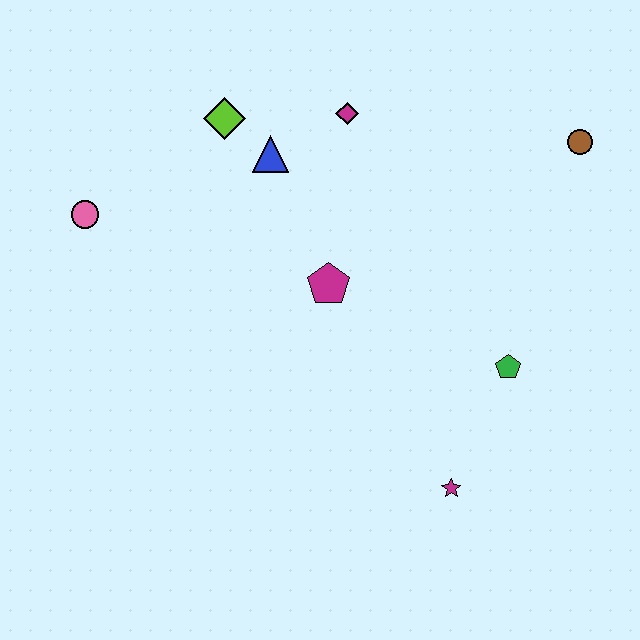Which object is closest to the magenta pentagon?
The blue triangle is closest to the magenta pentagon.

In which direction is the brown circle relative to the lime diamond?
The brown circle is to the right of the lime diamond.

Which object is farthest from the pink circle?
The brown circle is farthest from the pink circle.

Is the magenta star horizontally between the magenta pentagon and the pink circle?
No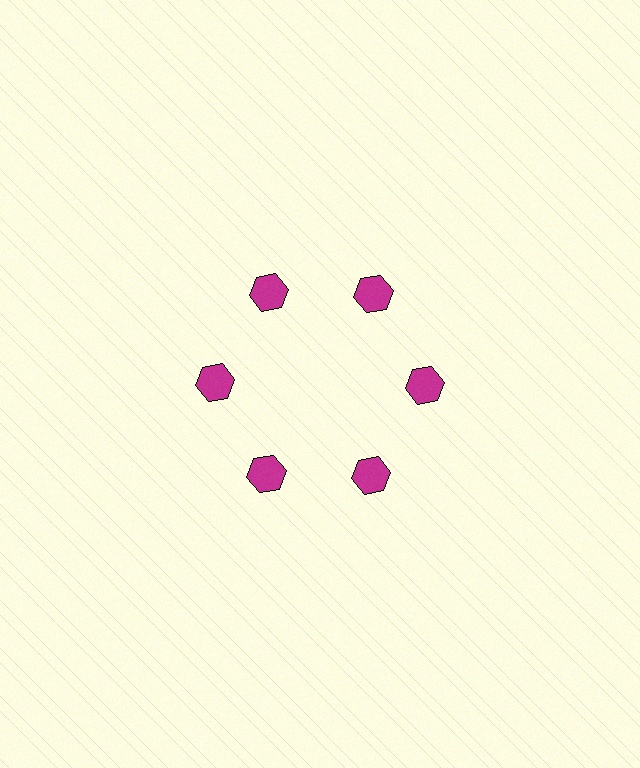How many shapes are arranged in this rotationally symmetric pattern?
There are 6 shapes, arranged in 6 groups of 1.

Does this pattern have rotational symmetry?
Yes, this pattern has 6-fold rotational symmetry. It looks the same after rotating 60 degrees around the center.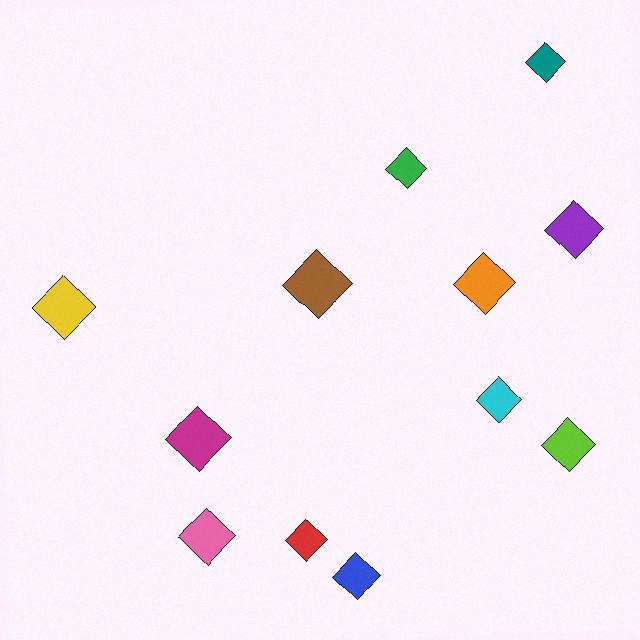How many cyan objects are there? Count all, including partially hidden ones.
There is 1 cyan object.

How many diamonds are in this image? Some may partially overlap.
There are 12 diamonds.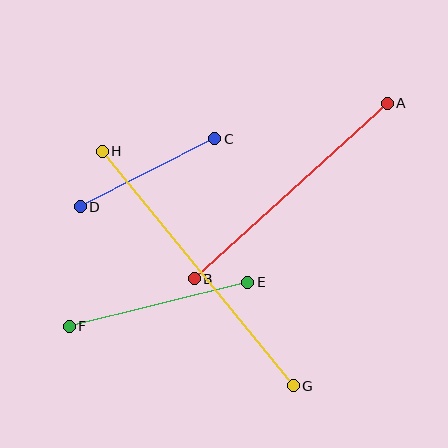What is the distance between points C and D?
The distance is approximately 151 pixels.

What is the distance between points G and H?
The distance is approximately 303 pixels.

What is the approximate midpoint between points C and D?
The midpoint is at approximately (147, 173) pixels.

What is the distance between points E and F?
The distance is approximately 184 pixels.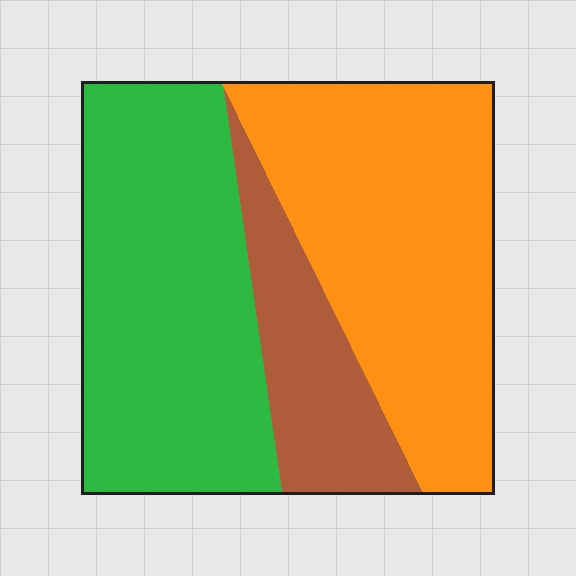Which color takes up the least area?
Brown, at roughly 15%.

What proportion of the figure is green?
Green takes up between a third and a half of the figure.